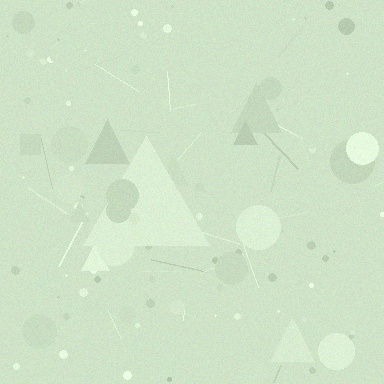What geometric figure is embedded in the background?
A triangle is embedded in the background.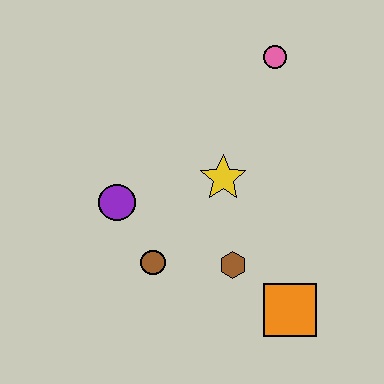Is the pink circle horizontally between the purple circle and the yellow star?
No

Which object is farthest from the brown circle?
The pink circle is farthest from the brown circle.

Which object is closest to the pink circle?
The yellow star is closest to the pink circle.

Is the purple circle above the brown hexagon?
Yes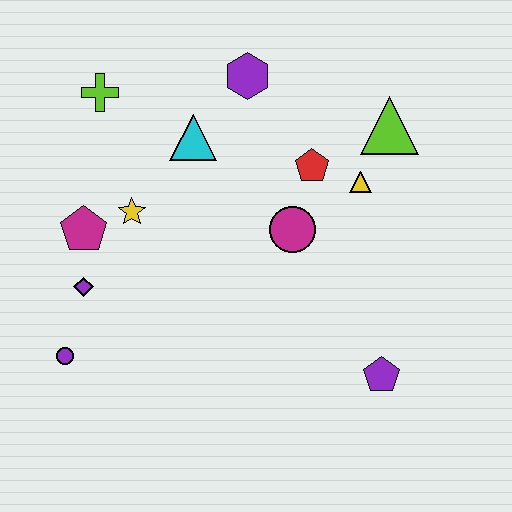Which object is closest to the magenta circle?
The red pentagon is closest to the magenta circle.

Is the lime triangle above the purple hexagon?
No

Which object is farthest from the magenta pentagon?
The purple pentagon is farthest from the magenta pentagon.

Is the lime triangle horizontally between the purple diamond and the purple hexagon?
No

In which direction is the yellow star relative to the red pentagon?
The yellow star is to the left of the red pentagon.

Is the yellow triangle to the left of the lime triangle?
Yes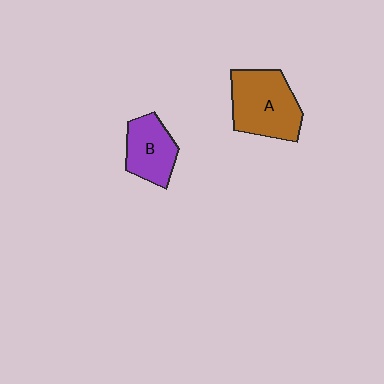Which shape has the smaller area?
Shape B (purple).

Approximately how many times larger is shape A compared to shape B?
Approximately 1.5 times.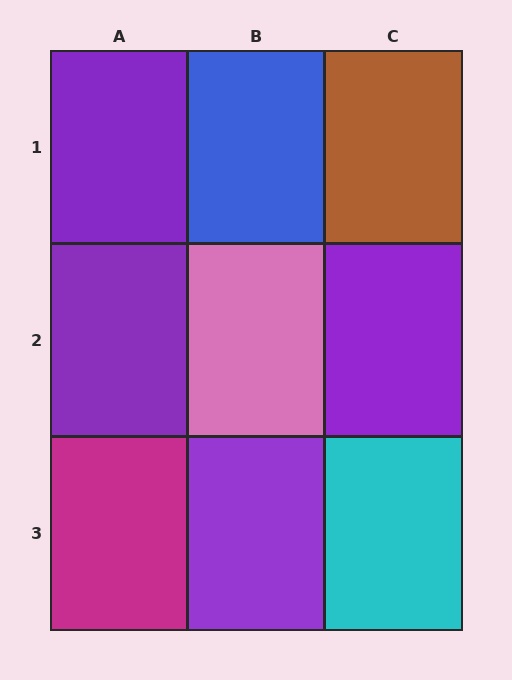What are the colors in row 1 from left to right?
Purple, blue, brown.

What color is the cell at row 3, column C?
Cyan.